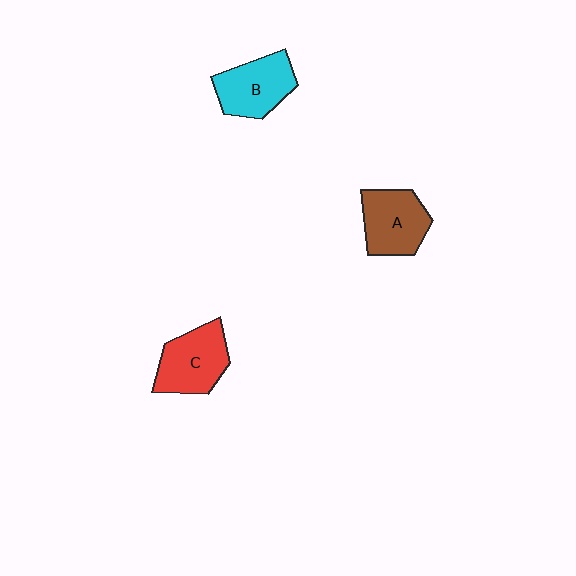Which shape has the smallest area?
Shape A (brown).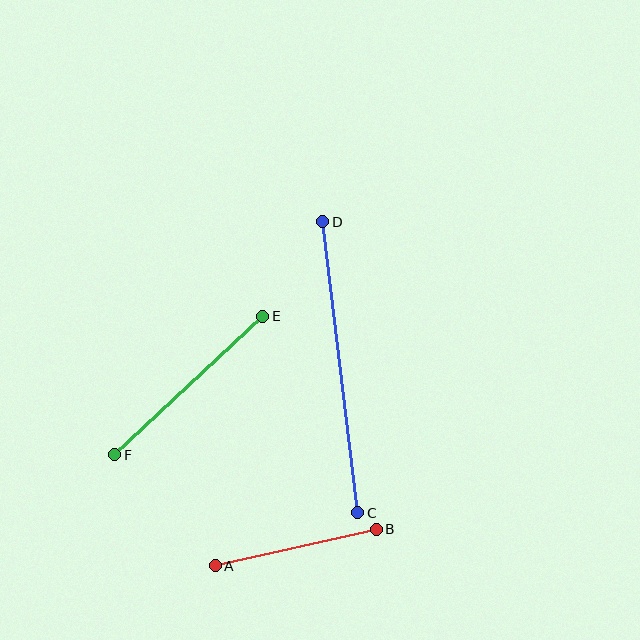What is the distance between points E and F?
The distance is approximately 203 pixels.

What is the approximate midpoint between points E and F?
The midpoint is at approximately (189, 385) pixels.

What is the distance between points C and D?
The distance is approximately 293 pixels.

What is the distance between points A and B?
The distance is approximately 165 pixels.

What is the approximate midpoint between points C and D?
The midpoint is at approximately (340, 367) pixels.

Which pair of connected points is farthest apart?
Points C and D are farthest apart.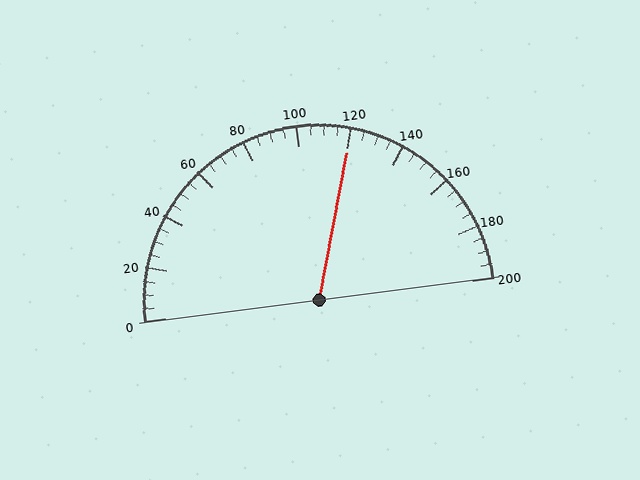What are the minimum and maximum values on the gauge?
The gauge ranges from 0 to 200.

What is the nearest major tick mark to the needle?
The nearest major tick mark is 120.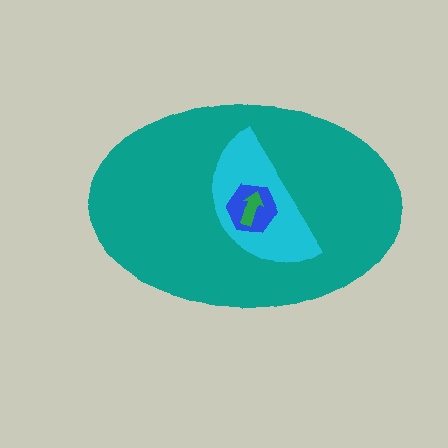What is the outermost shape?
The teal ellipse.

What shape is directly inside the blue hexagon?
The green arrow.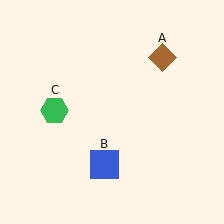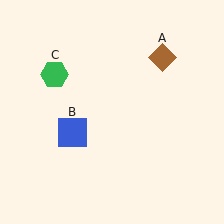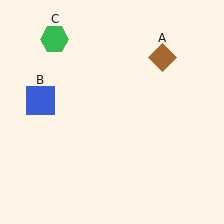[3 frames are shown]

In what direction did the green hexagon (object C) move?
The green hexagon (object C) moved up.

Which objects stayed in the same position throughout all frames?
Brown diamond (object A) remained stationary.